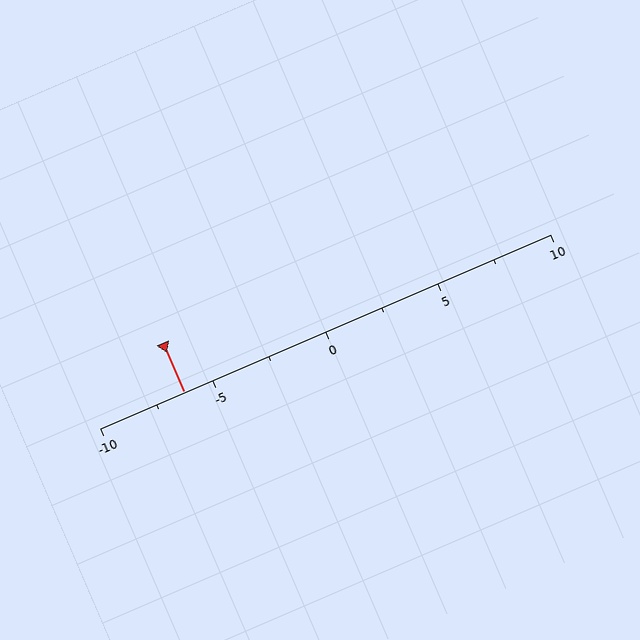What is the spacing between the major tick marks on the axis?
The major ticks are spaced 5 apart.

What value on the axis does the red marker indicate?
The marker indicates approximately -6.2.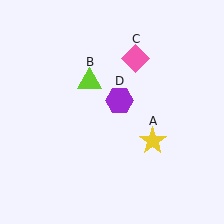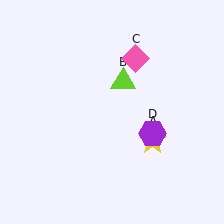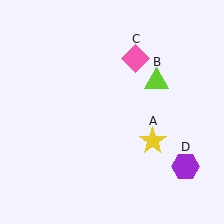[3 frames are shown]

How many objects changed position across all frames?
2 objects changed position: lime triangle (object B), purple hexagon (object D).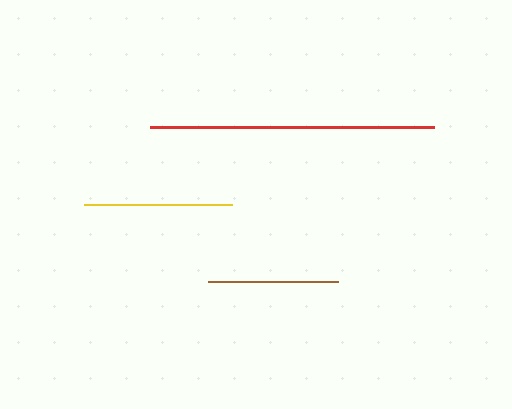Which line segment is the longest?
The red line is the longest at approximately 284 pixels.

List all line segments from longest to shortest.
From longest to shortest: red, yellow, brown.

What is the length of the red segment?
The red segment is approximately 284 pixels long.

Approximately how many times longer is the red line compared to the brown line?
The red line is approximately 2.2 times the length of the brown line.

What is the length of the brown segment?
The brown segment is approximately 129 pixels long.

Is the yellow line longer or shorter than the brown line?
The yellow line is longer than the brown line.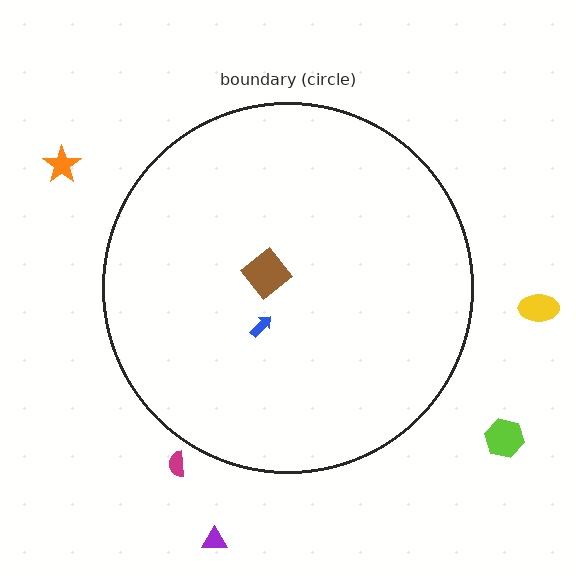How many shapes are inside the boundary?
2 inside, 5 outside.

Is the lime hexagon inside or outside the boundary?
Outside.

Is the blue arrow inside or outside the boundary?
Inside.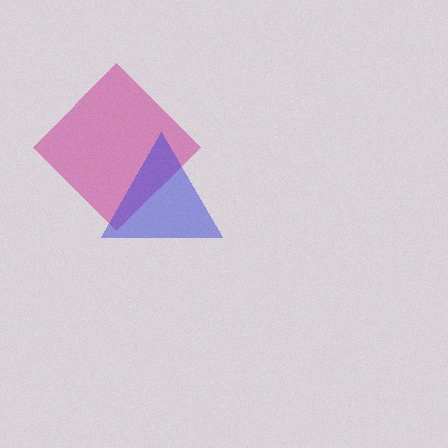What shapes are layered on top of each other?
The layered shapes are: a magenta diamond, a blue triangle.